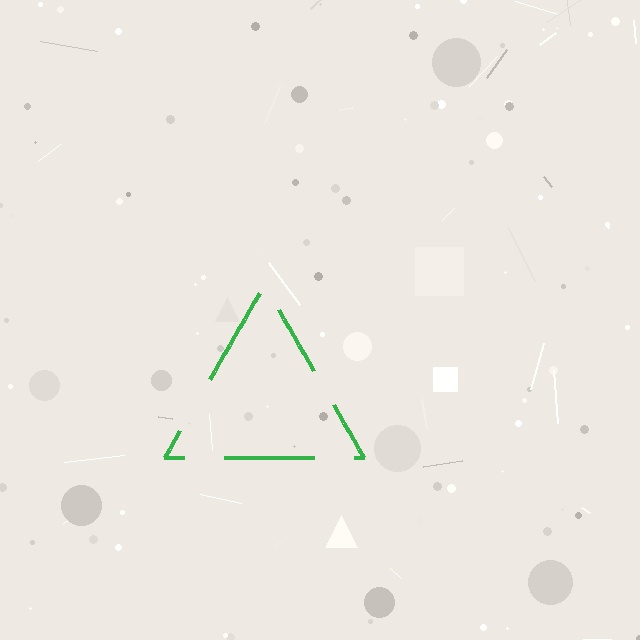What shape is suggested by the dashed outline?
The dashed outline suggests a triangle.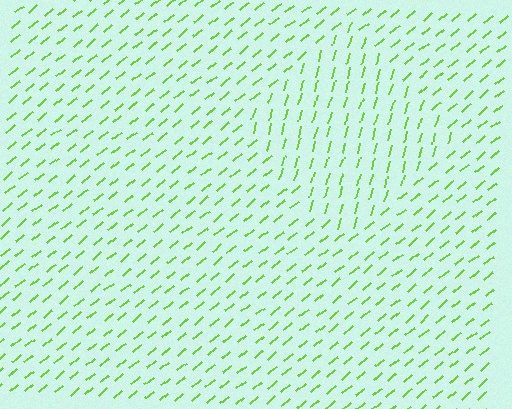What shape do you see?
I see a diamond.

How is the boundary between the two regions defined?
The boundary is defined purely by a change in line orientation (approximately 34 degrees difference). All lines are the same color and thickness.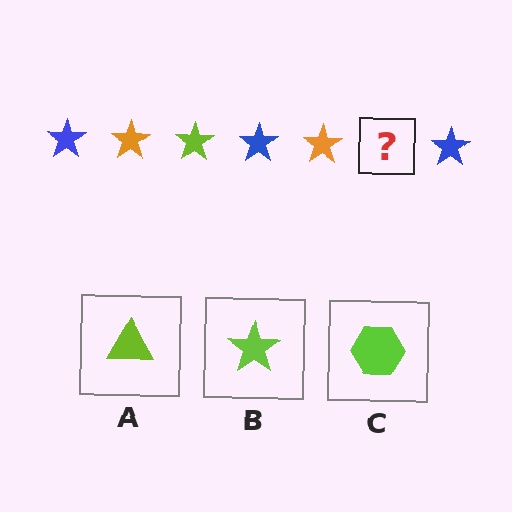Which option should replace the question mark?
Option B.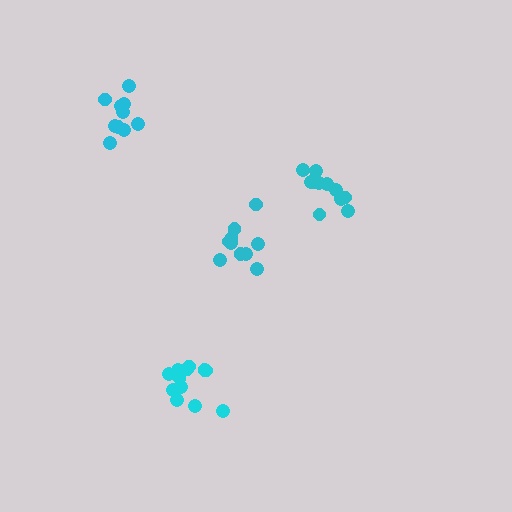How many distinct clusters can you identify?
There are 4 distinct clusters.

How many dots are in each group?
Group 1: 10 dots, Group 2: 11 dots, Group 3: 12 dots, Group 4: 10 dots (43 total).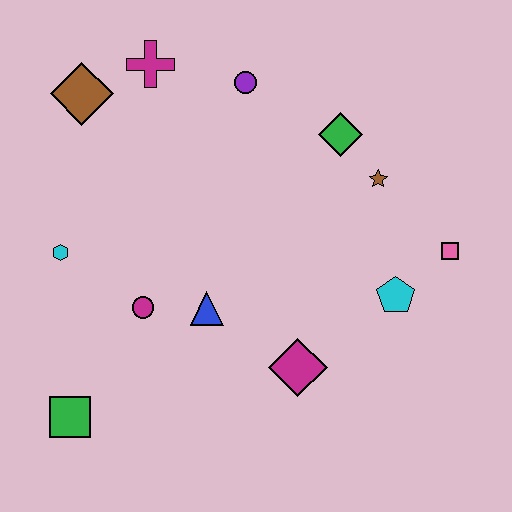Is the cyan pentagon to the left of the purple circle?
No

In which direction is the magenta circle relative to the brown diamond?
The magenta circle is below the brown diamond.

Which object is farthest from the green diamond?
The green square is farthest from the green diamond.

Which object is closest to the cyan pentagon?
The pink square is closest to the cyan pentagon.